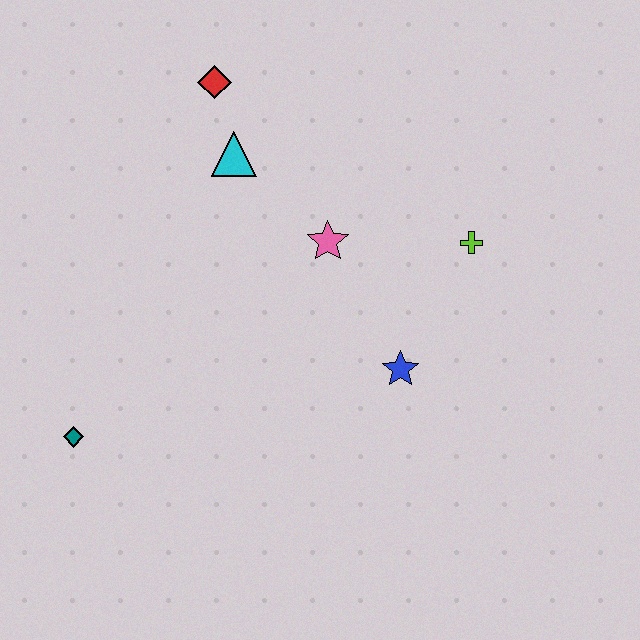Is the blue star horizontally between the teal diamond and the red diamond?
No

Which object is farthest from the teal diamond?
The lime cross is farthest from the teal diamond.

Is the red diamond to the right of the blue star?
No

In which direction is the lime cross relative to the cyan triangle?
The lime cross is to the right of the cyan triangle.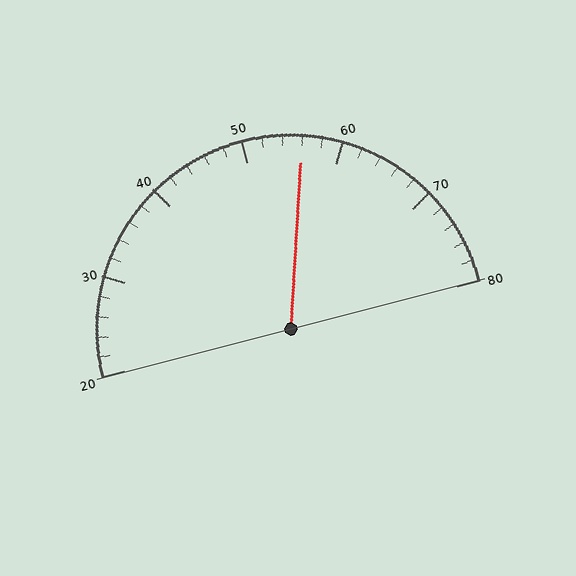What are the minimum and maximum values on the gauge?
The gauge ranges from 20 to 80.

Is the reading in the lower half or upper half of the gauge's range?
The reading is in the upper half of the range (20 to 80).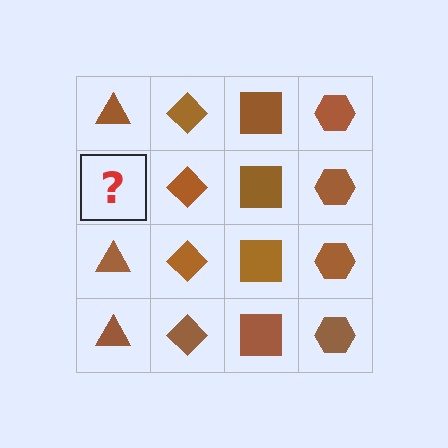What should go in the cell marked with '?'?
The missing cell should contain a brown triangle.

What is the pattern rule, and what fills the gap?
The rule is that each column has a consistent shape. The gap should be filled with a brown triangle.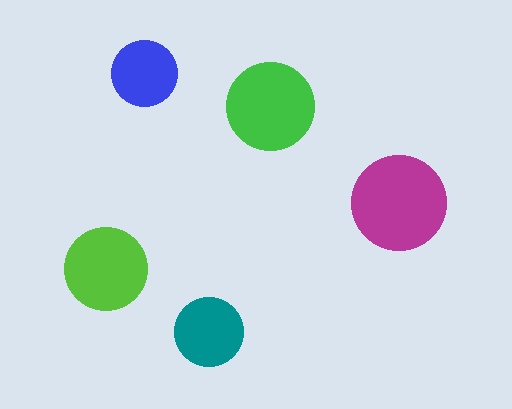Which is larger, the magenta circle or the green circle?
The magenta one.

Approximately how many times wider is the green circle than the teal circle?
About 1.5 times wider.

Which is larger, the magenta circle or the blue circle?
The magenta one.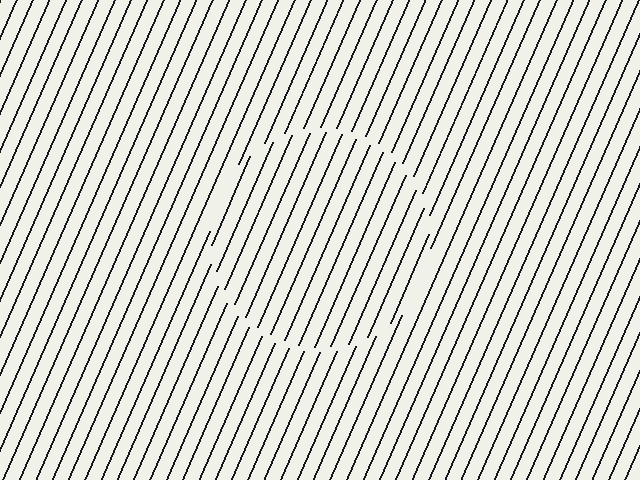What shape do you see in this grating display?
An illusory circle. The interior of the shape contains the same grating, shifted by half a period — the contour is defined by the phase discontinuity where line-ends from the inner and outer gratings abut.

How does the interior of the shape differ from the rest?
The interior of the shape contains the same grating, shifted by half a period — the contour is defined by the phase discontinuity where line-ends from the inner and outer gratings abut.